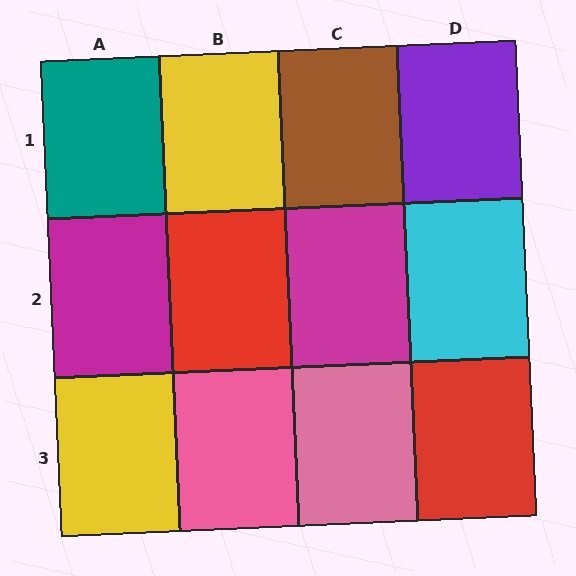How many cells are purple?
1 cell is purple.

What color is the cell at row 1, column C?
Brown.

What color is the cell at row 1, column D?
Purple.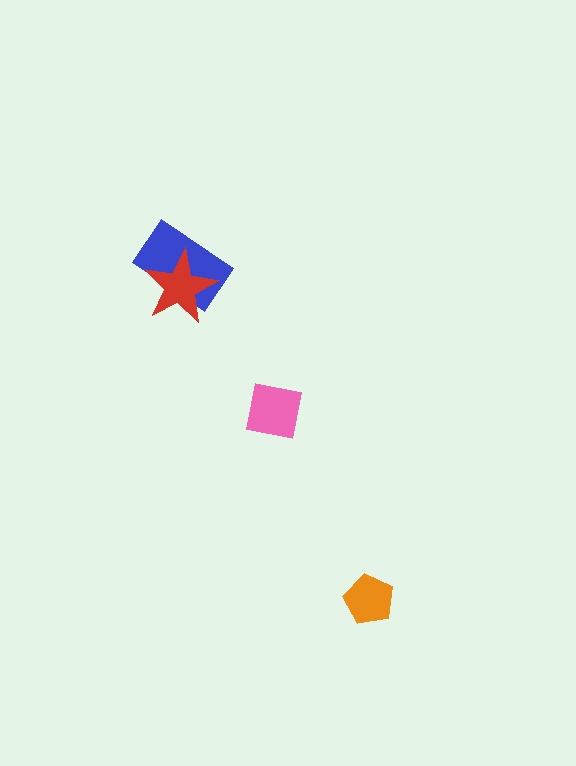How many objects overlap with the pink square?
0 objects overlap with the pink square.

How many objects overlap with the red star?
1 object overlaps with the red star.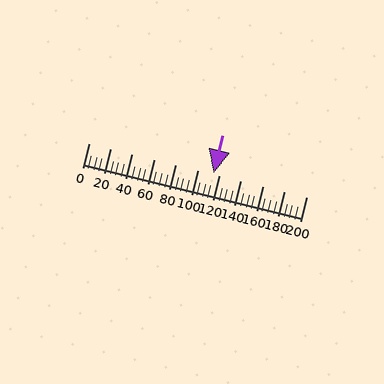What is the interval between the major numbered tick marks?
The major tick marks are spaced 20 units apart.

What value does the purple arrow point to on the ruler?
The purple arrow points to approximately 115.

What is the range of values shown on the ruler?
The ruler shows values from 0 to 200.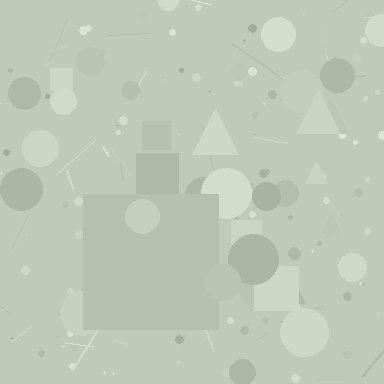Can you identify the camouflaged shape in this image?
The camouflaged shape is a square.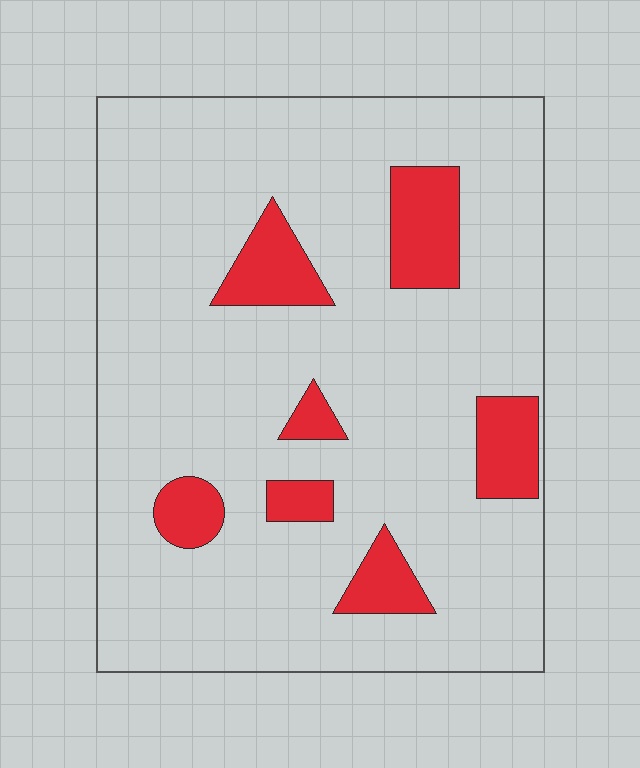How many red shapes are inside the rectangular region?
7.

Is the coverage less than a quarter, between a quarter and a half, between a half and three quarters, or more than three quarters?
Less than a quarter.